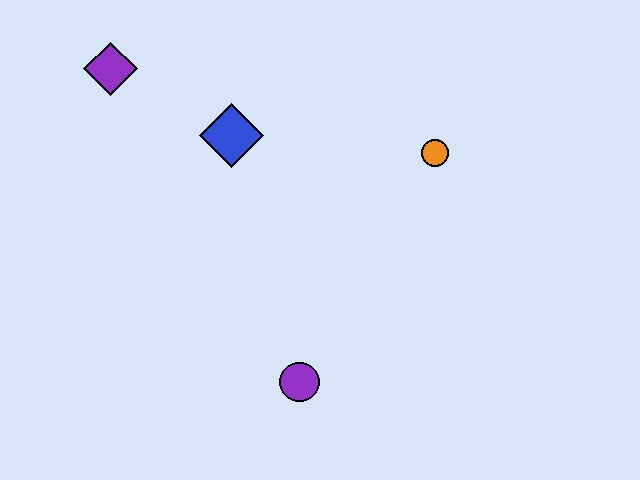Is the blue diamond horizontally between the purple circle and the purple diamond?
Yes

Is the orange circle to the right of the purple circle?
Yes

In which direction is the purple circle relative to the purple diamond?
The purple circle is below the purple diamond.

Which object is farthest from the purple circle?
The purple diamond is farthest from the purple circle.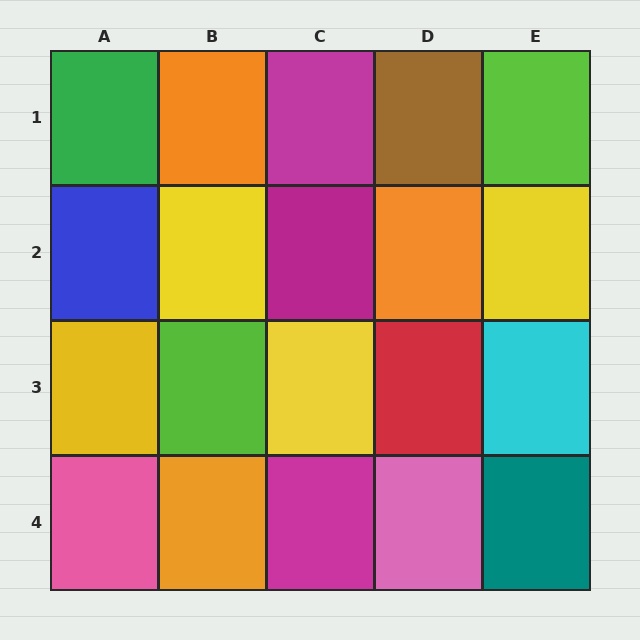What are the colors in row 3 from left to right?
Yellow, lime, yellow, red, cyan.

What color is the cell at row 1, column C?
Magenta.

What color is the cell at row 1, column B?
Orange.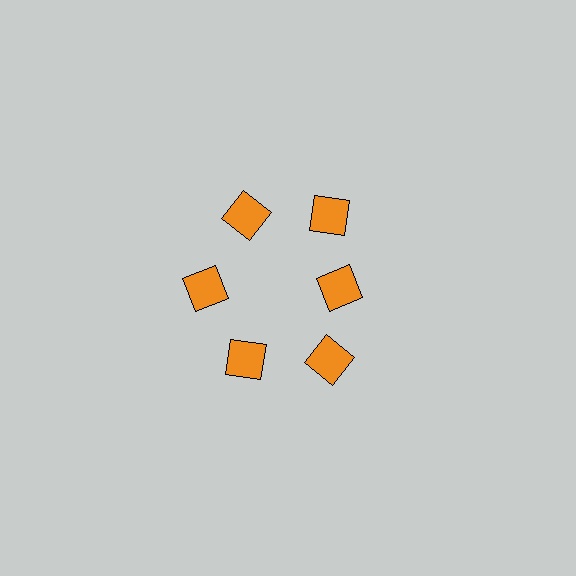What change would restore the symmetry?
The symmetry would be restored by moving it outward, back onto the ring so that all 6 squares sit at equal angles and equal distance from the center.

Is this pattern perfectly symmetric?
No. The 6 orange squares are arranged in a ring, but one element near the 3 o'clock position is pulled inward toward the center, breaking the 6-fold rotational symmetry.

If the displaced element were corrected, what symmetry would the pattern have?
It would have 6-fold rotational symmetry — the pattern would map onto itself every 60 degrees.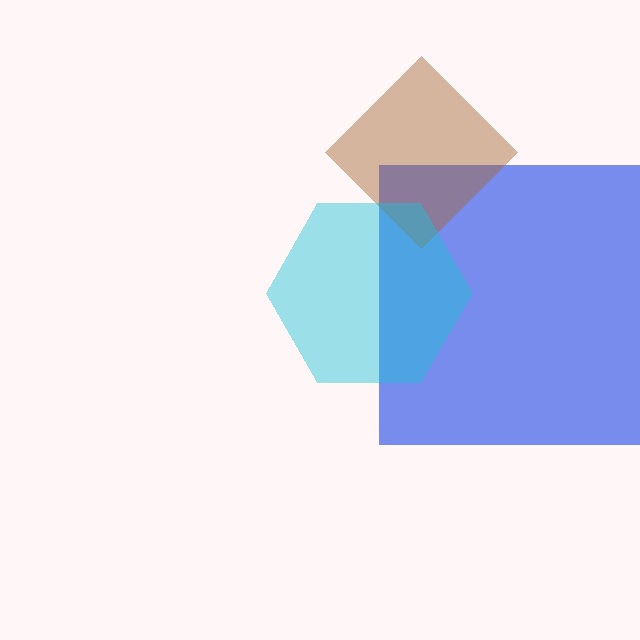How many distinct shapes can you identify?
There are 3 distinct shapes: a blue square, a brown diamond, a cyan hexagon.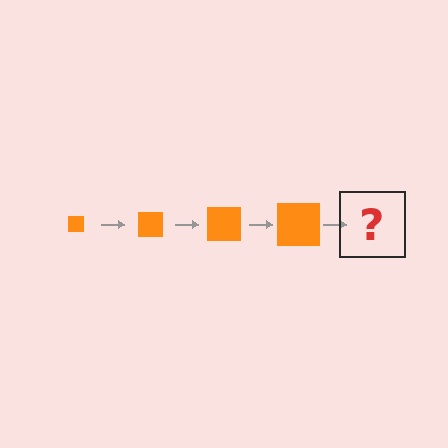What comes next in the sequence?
The next element should be an orange square, larger than the previous one.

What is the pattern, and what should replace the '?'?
The pattern is that the square gets progressively larger each step. The '?' should be an orange square, larger than the previous one.